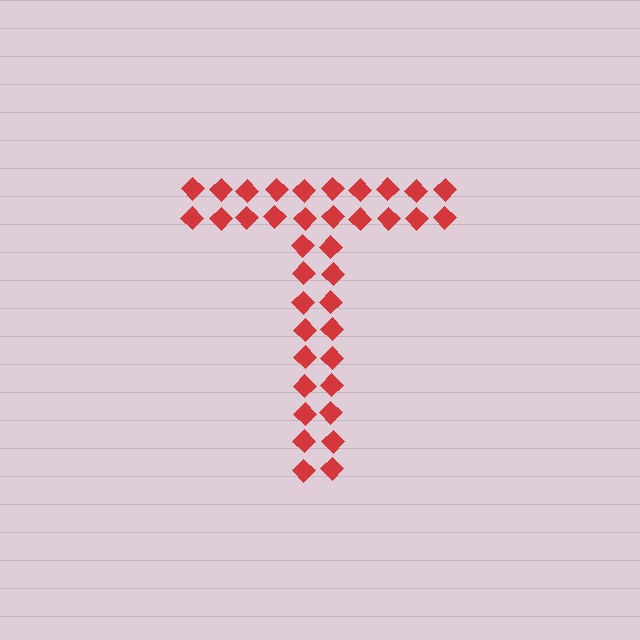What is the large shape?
The large shape is the letter T.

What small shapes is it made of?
It is made of small diamonds.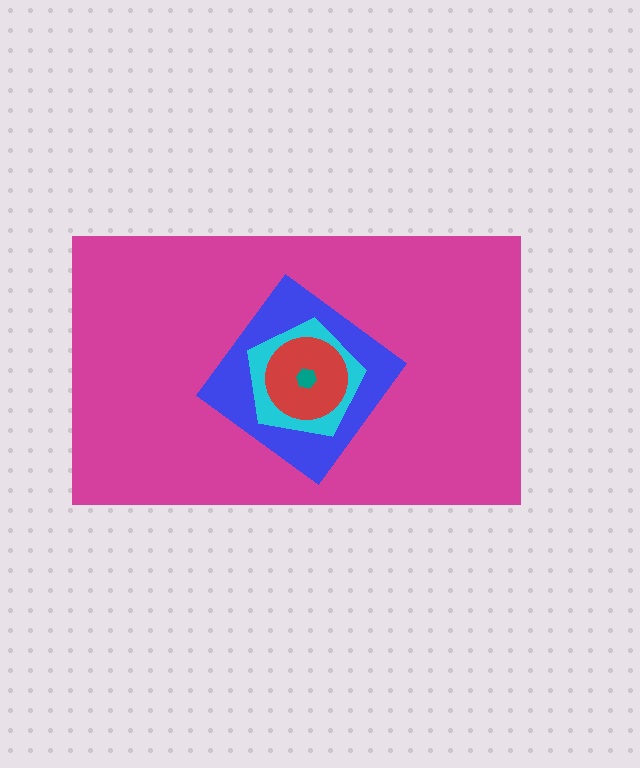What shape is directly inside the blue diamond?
The cyan pentagon.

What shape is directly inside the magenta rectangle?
The blue diamond.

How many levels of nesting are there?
5.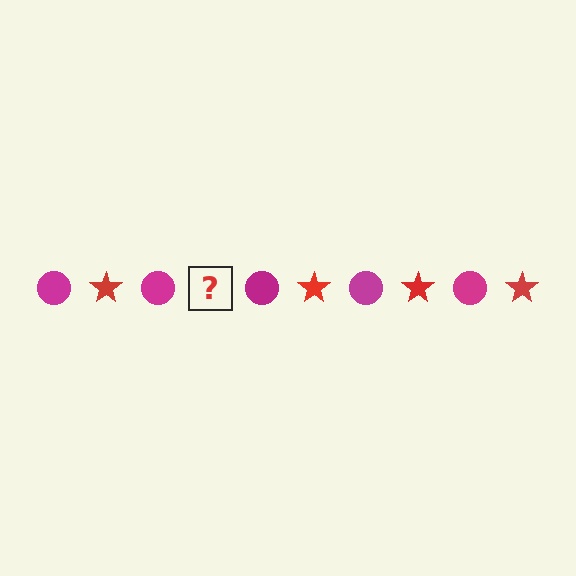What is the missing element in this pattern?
The missing element is a red star.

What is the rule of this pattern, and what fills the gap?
The rule is that the pattern alternates between magenta circle and red star. The gap should be filled with a red star.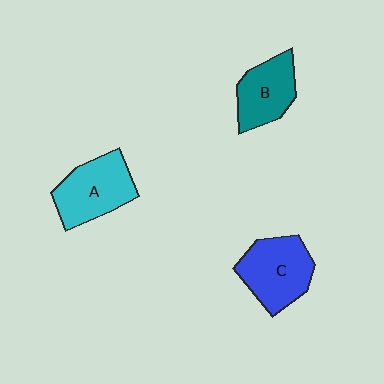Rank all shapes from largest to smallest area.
From largest to smallest: C (blue), A (cyan), B (teal).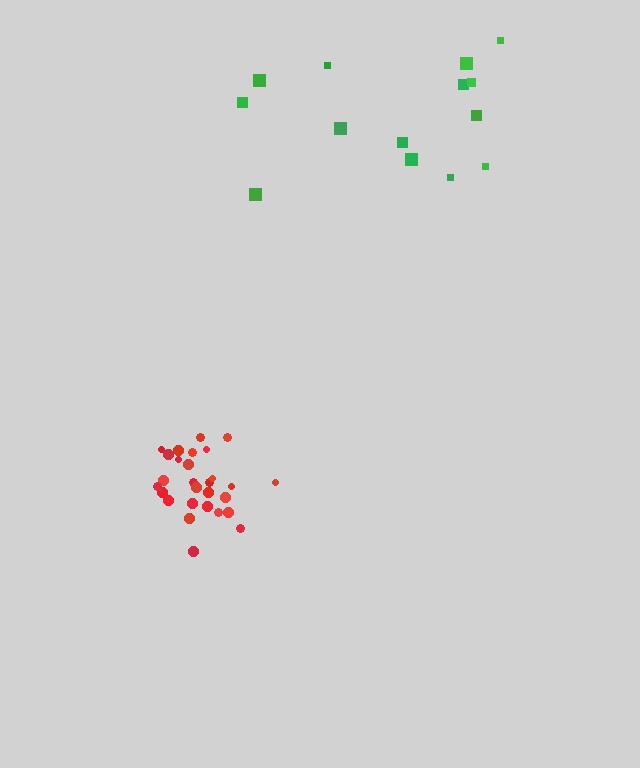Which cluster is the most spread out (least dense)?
Green.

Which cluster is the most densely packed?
Red.